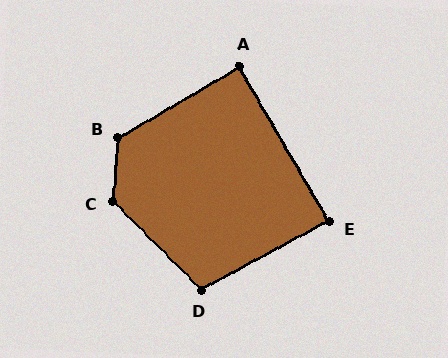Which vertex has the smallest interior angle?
E, at approximately 88 degrees.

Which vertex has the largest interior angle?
C, at approximately 130 degrees.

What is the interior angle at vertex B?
Approximately 125 degrees (obtuse).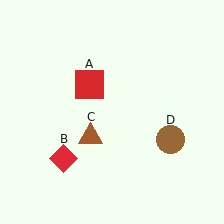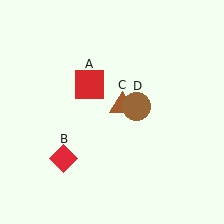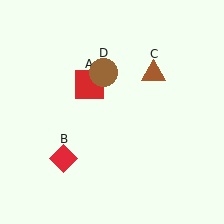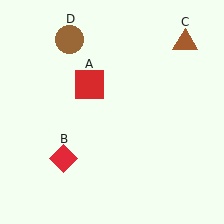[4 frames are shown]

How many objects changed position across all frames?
2 objects changed position: brown triangle (object C), brown circle (object D).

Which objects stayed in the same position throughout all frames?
Red square (object A) and red diamond (object B) remained stationary.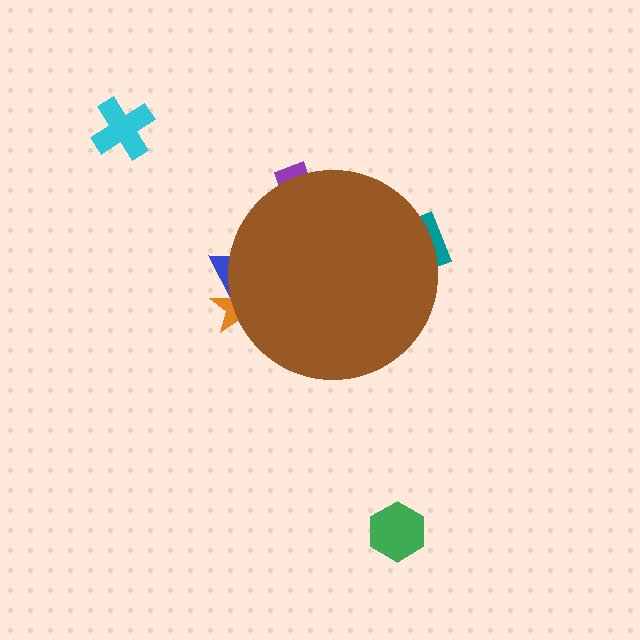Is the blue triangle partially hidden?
Yes, the blue triangle is partially hidden behind the brown circle.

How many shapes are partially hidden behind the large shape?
4 shapes are partially hidden.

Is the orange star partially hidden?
Yes, the orange star is partially hidden behind the brown circle.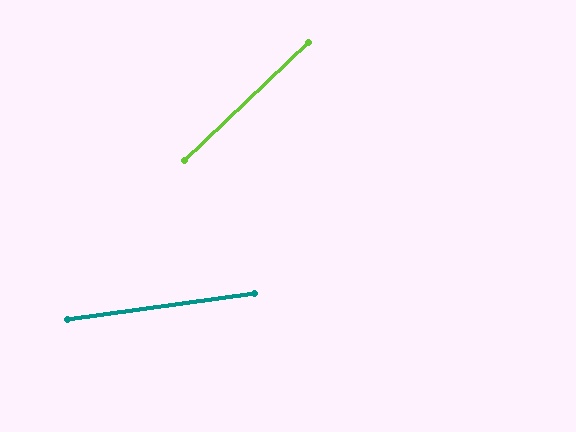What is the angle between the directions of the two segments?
Approximately 36 degrees.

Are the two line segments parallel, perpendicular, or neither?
Neither parallel nor perpendicular — they differ by about 36°.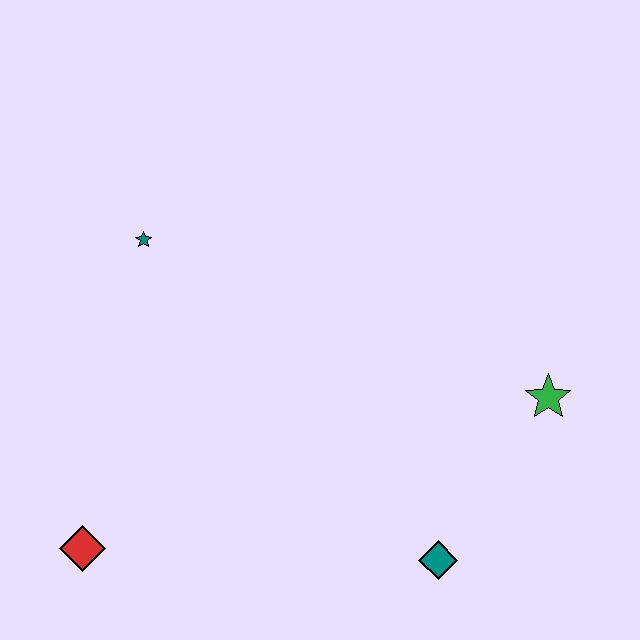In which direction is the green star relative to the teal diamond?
The green star is above the teal diamond.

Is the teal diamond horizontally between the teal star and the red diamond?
No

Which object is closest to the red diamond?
The teal star is closest to the red diamond.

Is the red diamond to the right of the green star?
No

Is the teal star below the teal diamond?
No